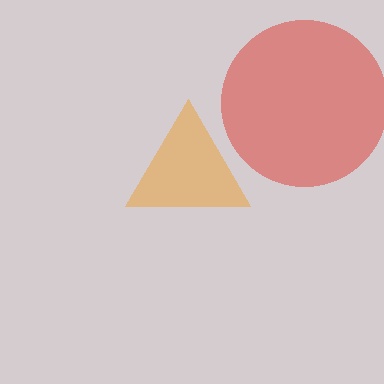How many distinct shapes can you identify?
There are 2 distinct shapes: a red circle, an orange triangle.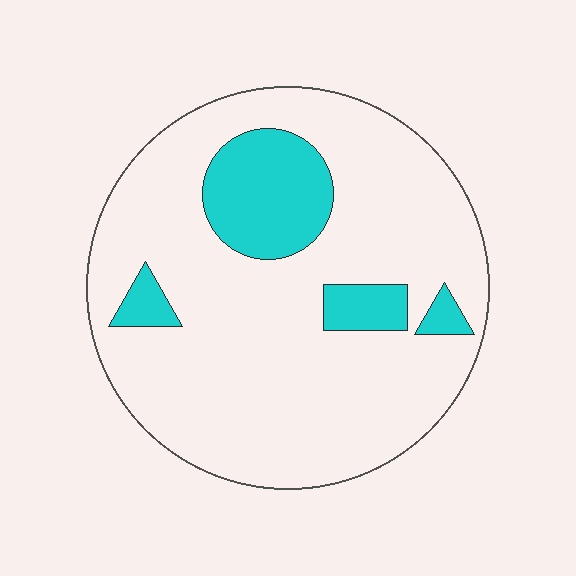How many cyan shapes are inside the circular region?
4.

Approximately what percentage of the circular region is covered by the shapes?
Approximately 15%.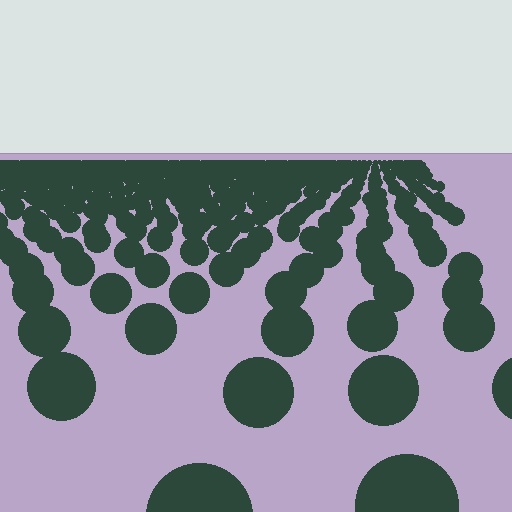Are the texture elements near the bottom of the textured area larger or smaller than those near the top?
Larger. Near the bottom, elements are closer to the viewer and appear at a bigger on-screen size.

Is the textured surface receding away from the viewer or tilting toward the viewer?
The surface is receding away from the viewer. Texture elements get smaller and denser toward the top.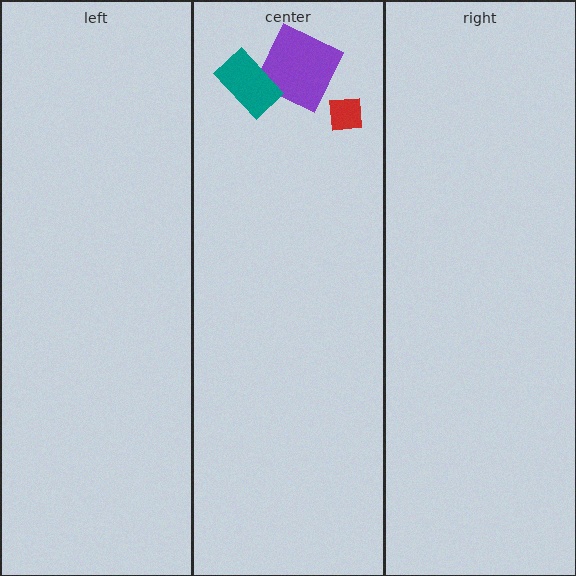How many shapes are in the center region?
3.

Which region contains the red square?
The center region.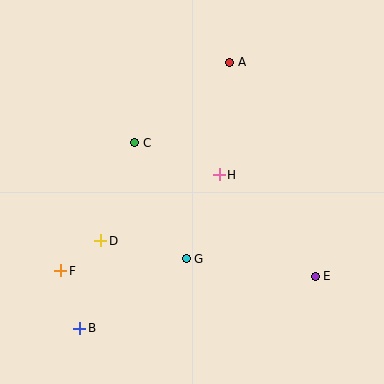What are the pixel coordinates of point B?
Point B is at (80, 328).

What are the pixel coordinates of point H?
Point H is at (219, 175).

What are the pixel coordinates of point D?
Point D is at (101, 241).